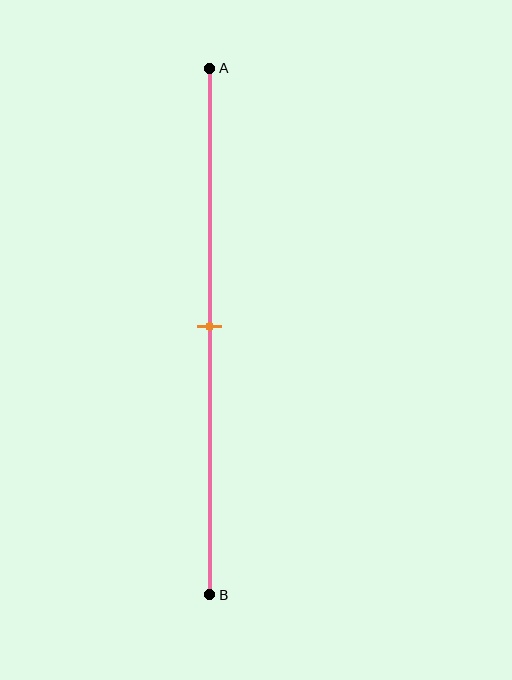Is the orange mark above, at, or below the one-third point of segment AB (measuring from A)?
The orange mark is below the one-third point of segment AB.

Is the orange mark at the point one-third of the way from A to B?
No, the mark is at about 50% from A, not at the 33% one-third point.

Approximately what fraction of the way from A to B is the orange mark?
The orange mark is approximately 50% of the way from A to B.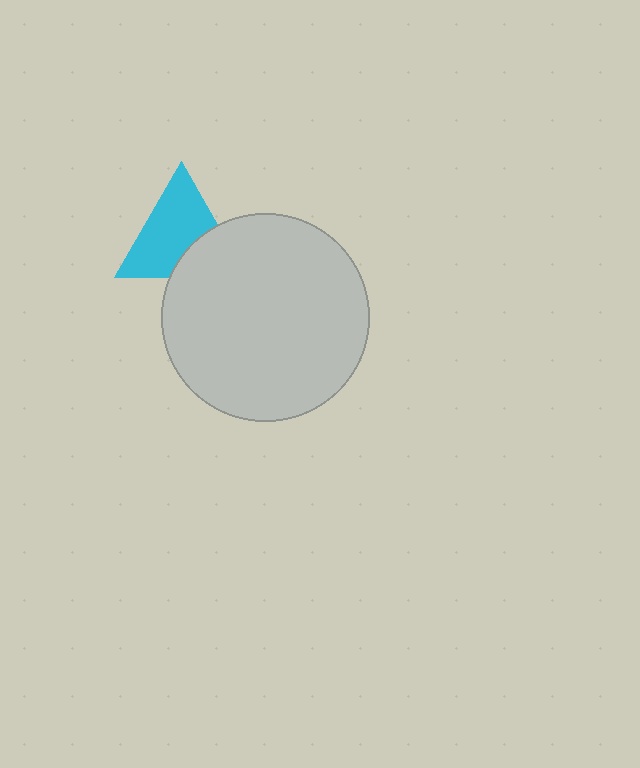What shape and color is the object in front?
The object in front is a light gray circle.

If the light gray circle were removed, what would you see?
You would see the complete cyan triangle.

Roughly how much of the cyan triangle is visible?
Most of it is visible (roughly 69%).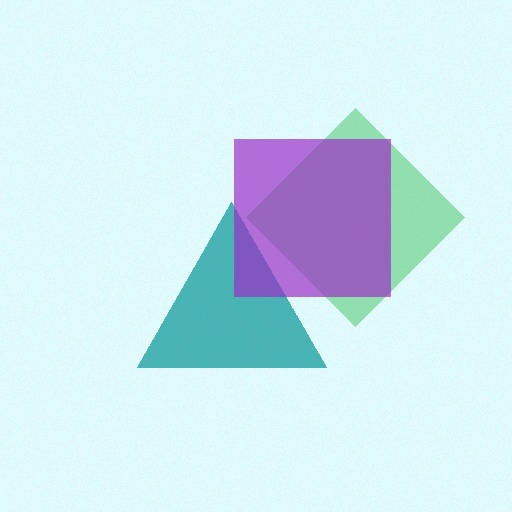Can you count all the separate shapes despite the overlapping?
Yes, there are 3 separate shapes.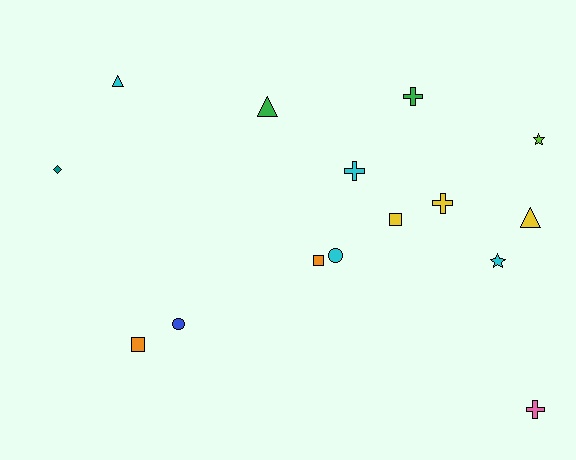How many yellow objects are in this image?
There are 3 yellow objects.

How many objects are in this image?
There are 15 objects.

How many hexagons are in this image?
There are no hexagons.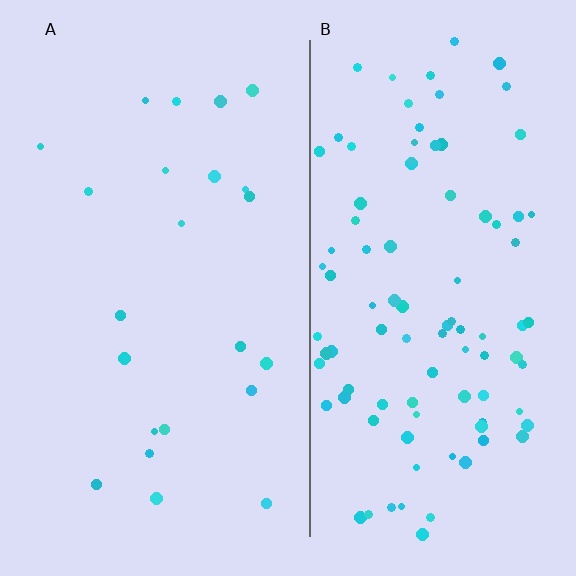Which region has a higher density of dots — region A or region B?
B (the right).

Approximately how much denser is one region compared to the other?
Approximately 4.2× — region B over region A.